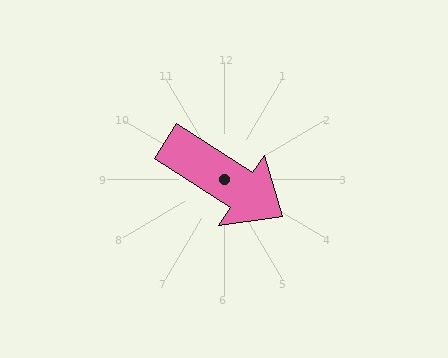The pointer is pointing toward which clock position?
Roughly 4 o'clock.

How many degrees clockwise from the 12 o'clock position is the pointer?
Approximately 123 degrees.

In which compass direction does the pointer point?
Southeast.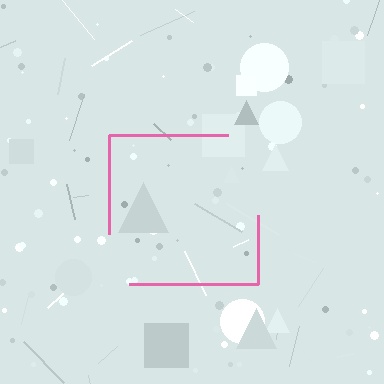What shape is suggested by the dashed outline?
The dashed outline suggests a square.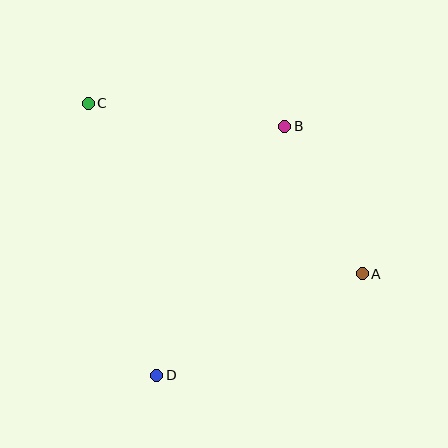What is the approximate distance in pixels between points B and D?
The distance between B and D is approximately 280 pixels.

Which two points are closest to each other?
Points A and B are closest to each other.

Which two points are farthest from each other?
Points A and C are farthest from each other.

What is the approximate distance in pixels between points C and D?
The distance between C and D is approximately 281 pixels.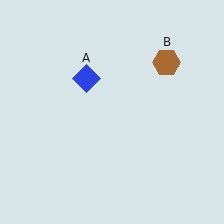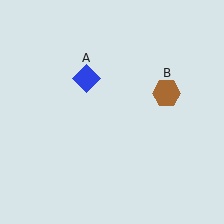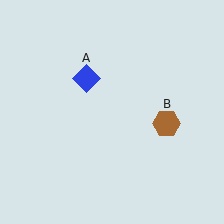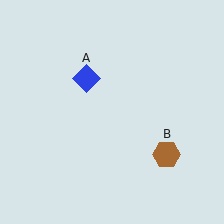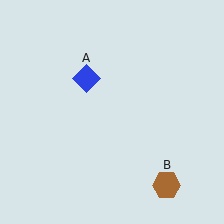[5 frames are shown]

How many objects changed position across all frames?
1 object changed position: brown hexagon (object B).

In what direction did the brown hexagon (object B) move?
The brown hexagon (object B) moved down.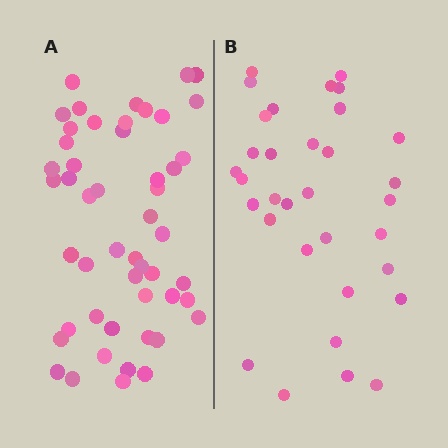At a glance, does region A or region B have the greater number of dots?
Region A (the left region) has more dots.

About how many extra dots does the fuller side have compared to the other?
Region A has approximately 15 more dots than region B.